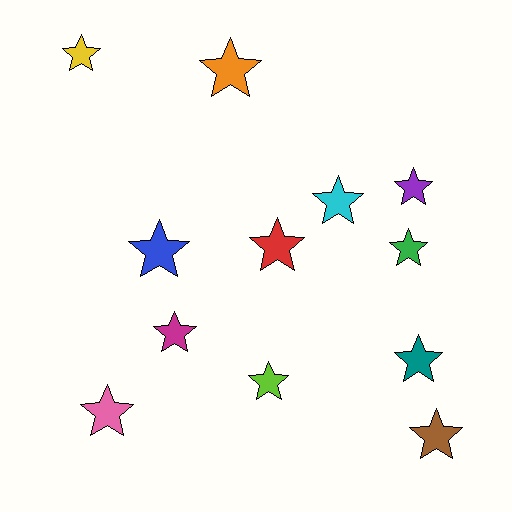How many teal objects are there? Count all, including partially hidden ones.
There is 1 teal object.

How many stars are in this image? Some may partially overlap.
There are 12 stars.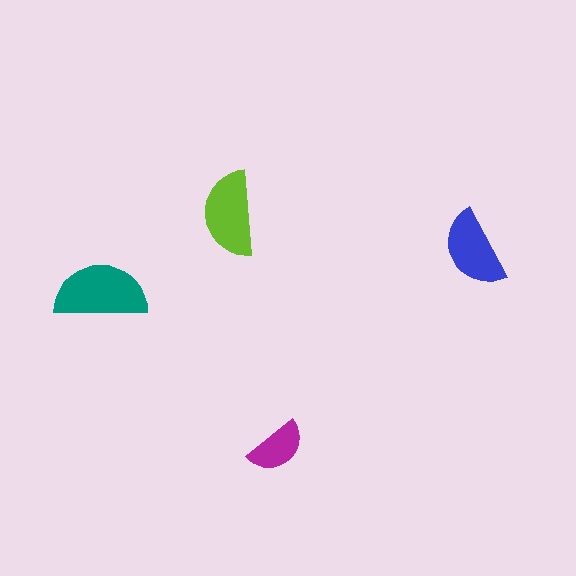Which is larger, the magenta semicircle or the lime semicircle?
The lime one.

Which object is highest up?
The lime semicircle is topmost.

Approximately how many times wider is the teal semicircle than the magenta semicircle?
About 1.5 times wider.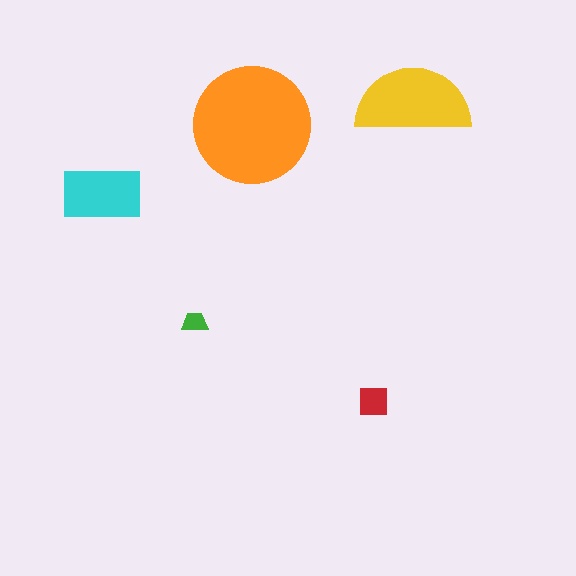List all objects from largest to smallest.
The orange circle, the yellow semicircle, the cyan rectangle, the red square, the green trapezoid.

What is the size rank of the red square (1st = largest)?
4th.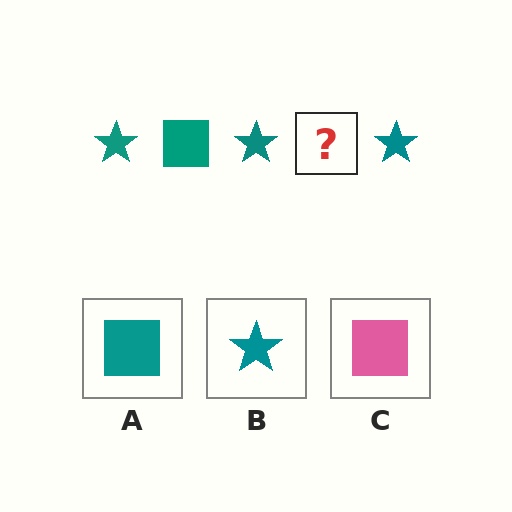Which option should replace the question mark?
Option A.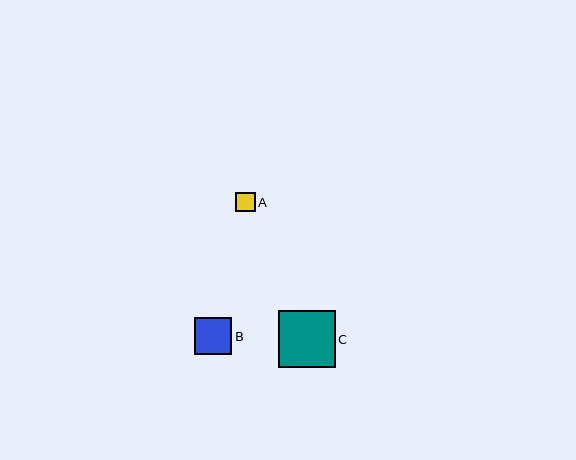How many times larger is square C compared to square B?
Square C is approximately 1.5 times the size of square B.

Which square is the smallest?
Square A is the smallest with a size of approximately 19 pixels.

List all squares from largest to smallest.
From largest to smallest: C, B, A.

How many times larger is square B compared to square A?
Square B is approximately 1.9 times the size of square A.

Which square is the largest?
Square C is the largest with a size of approximately 57 pixels.